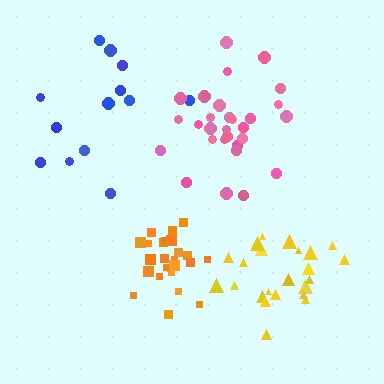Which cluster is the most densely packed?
Orange.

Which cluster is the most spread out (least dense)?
Blue.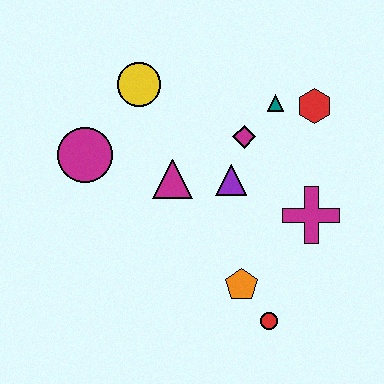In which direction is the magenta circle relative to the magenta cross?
The magenta circle is to the left of the magenta cross.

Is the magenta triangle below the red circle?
No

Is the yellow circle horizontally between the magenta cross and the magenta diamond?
No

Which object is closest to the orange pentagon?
The red circle is closest to the orange pentagon.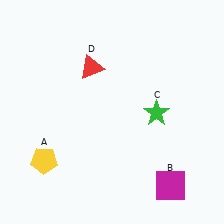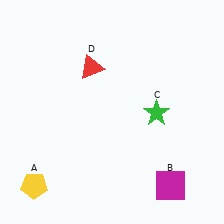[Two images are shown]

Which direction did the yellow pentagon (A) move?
The yellow pentagon (A) moved down.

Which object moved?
The yellow pentagon (A) moved down.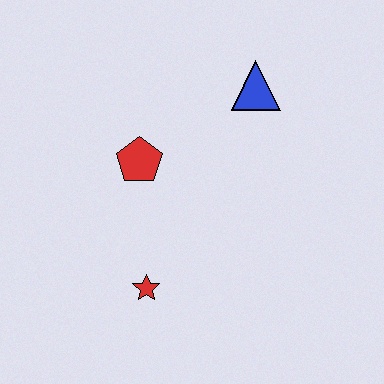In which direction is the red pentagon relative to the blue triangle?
The red pentagon is to the left of the blue triangle.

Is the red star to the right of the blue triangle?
No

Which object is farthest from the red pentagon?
The blue triangle is farthest from the red pentagon.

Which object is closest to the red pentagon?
The red star is closest to the red pentagon.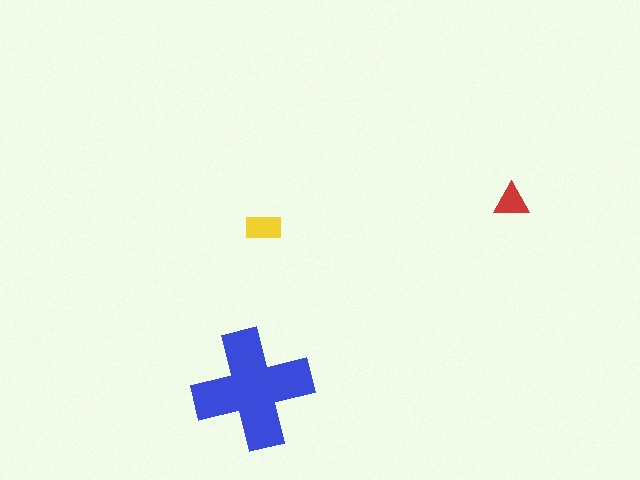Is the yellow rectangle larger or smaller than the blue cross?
Smaller.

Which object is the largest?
The blue cross.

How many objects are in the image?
There are 3 objects in the image.